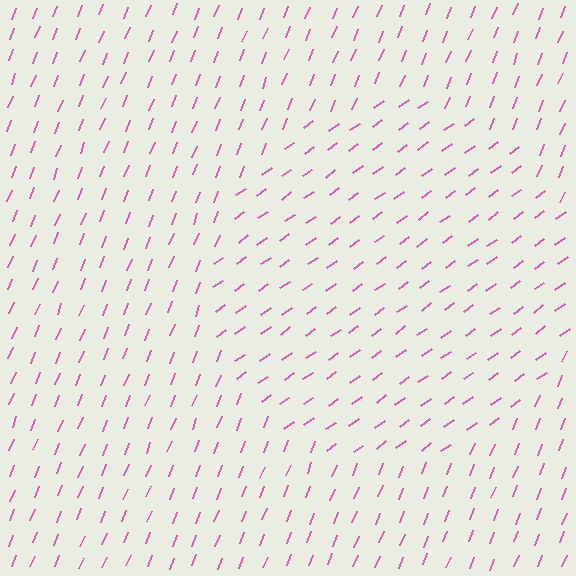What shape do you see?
I see a circle.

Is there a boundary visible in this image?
Yes, there is a texture boundary formed by a change in line orientation.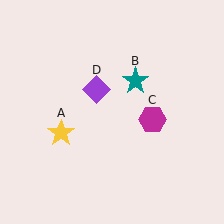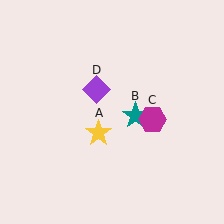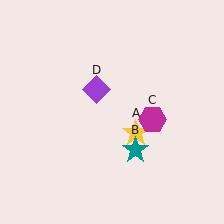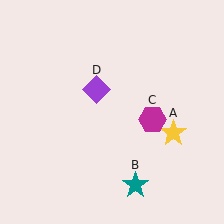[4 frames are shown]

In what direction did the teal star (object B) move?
The teal star (object B) moved down.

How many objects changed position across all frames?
2 objects changed position: yellow star (object A), teal star (object B).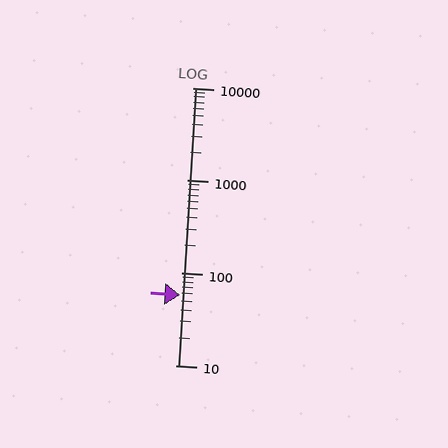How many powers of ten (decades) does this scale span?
The scale spans 3 decades, from 10 to 10000.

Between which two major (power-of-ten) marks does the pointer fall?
The pointer is between 10 and 100.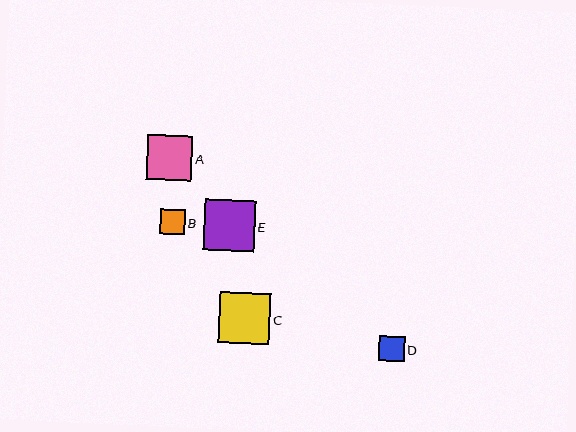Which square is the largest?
Square C is the largest with a size of approximately 52 pixels.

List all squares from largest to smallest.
From largest to smallest: C, E, A, D, B.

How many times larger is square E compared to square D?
Square E is approximately 2.0 times the size of square D.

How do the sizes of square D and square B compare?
Square D and square B are approximately the same size.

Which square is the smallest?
Square B is the smallest with a size of approximately 25 pixels.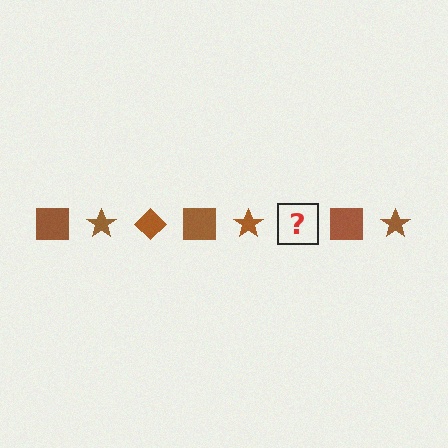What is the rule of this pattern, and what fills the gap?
The rule is that the pattern cycles through square, star, diamond shapes in brown. The gap should be filled with a brown diamond.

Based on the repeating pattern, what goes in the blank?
The blank should be a brown diamond.